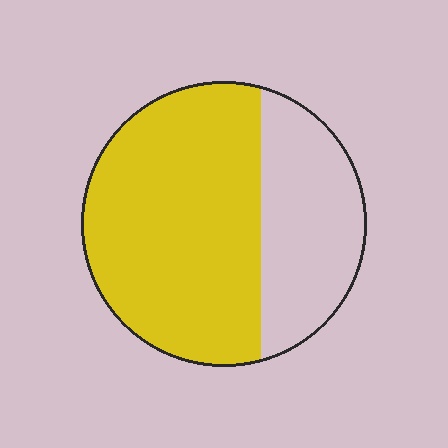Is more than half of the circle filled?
Yes.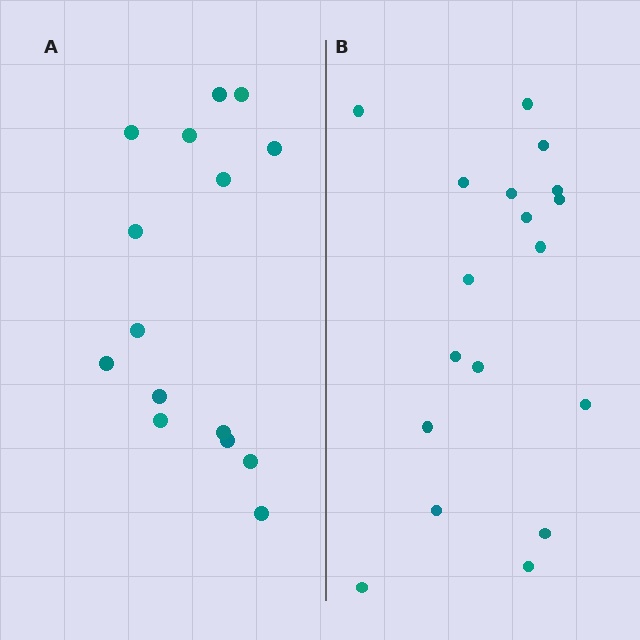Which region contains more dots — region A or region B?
Region B (the right region) has more dots.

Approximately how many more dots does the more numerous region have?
Region B has just a few more — roughly 2 or 3 more dots than region A.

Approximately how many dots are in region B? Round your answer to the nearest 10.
About 20 dots. (The exact count is 18, which rounds to 20.)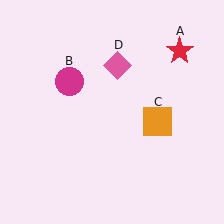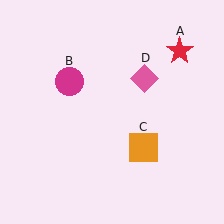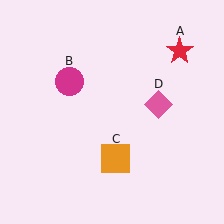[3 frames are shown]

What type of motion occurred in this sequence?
The orange square (object C), pink diamond (object D) rotated clockwise around the center of the scene.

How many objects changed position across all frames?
2 objects changed position: orange square (object C), pink diamond (object D).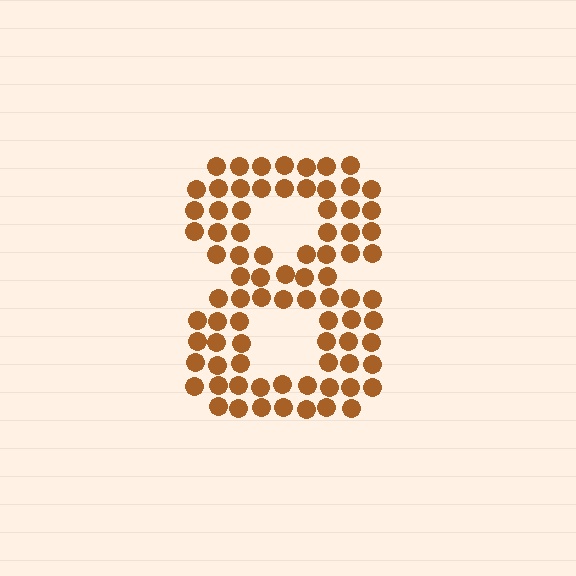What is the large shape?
The large shape is the digit 8.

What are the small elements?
The small elements are circles.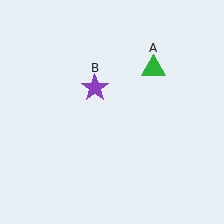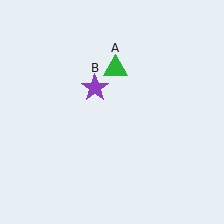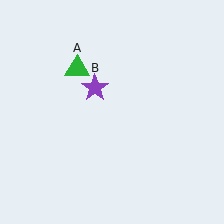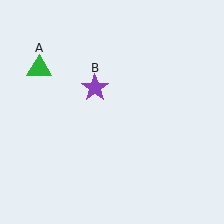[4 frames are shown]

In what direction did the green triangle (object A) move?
The green triangle (object A) moved left.